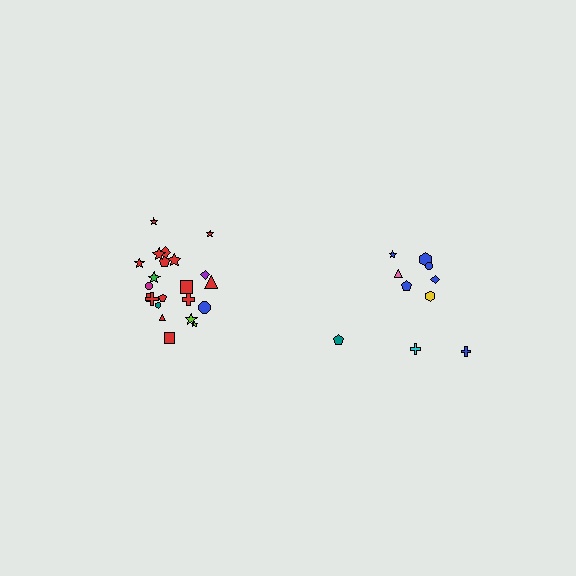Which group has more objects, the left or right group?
The left group.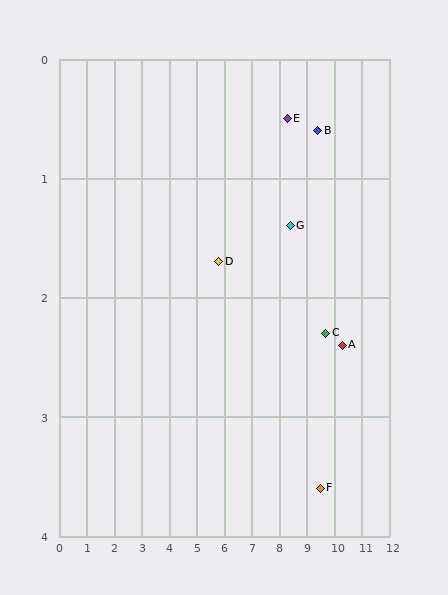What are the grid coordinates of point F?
Point F is at approximately (9.5, 3.6).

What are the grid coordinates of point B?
Point B is at approximately (9.4, 0.6).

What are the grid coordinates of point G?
Point G is at approximately (8.4, 1.4).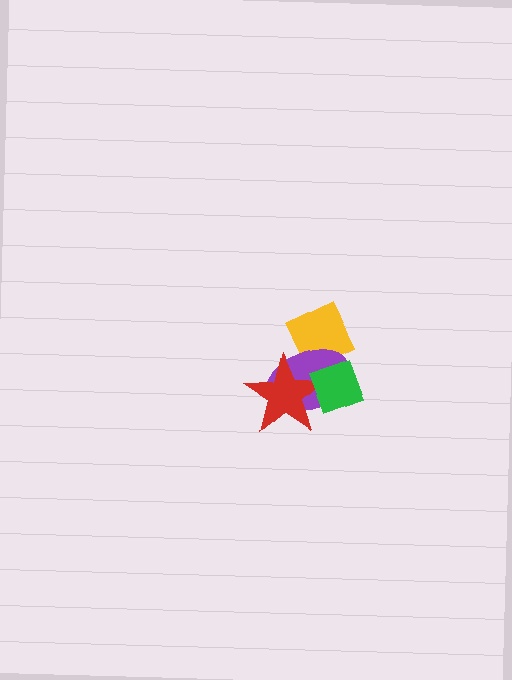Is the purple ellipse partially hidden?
Yes, it is partially covered by another shape.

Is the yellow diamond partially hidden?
Yes, it is partially covered by another shape.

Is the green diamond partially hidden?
No, no other shape covers it.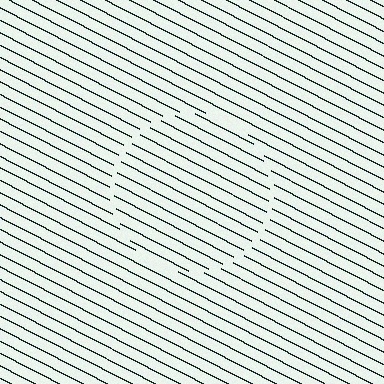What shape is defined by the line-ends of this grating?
An illusory circle. The interior of the shape contains the same grating, shifted by half a period — the contour is defined by the phase discontinuity where line-ends from the inner and outer gratings abut.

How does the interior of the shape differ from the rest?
The interior of the shape contains the same grating, shifted by half a period — the contour is defined by the phase discontinuity where line-ends from the inner and outer gratings abut.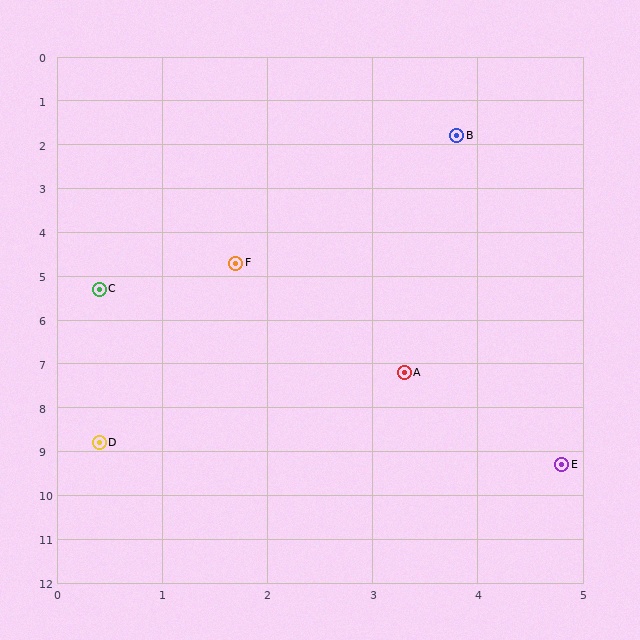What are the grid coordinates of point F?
Point F is at approximately (1.7, 4.7).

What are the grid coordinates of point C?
Point C is at approximately (0.4, 5.3).